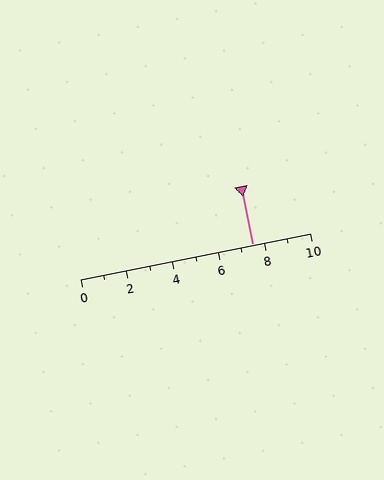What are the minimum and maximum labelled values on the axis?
The axis runs from 0 to 10.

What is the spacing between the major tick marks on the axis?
The major ticks are spaced 2 apart.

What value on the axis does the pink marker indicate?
The marker indicates approximately 7.5.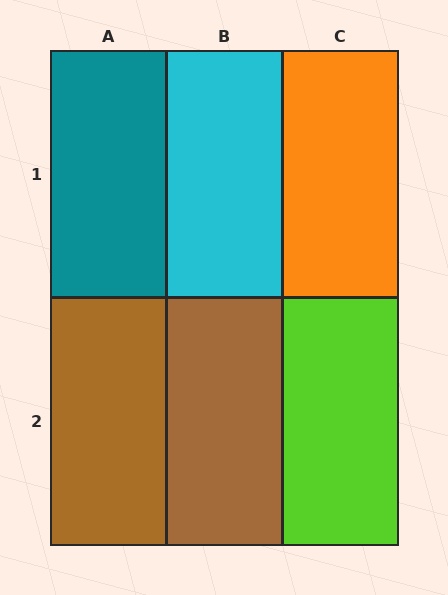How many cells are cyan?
1 cell is cyan.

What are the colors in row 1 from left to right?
Teal, cyan, orange.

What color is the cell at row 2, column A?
Brown.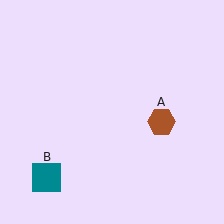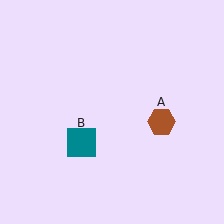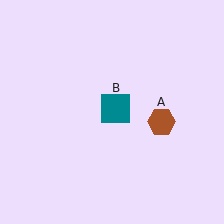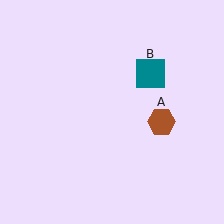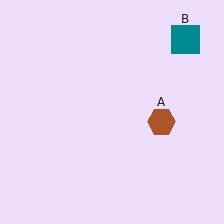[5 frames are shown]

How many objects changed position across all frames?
1 object changed position: teal square (object B).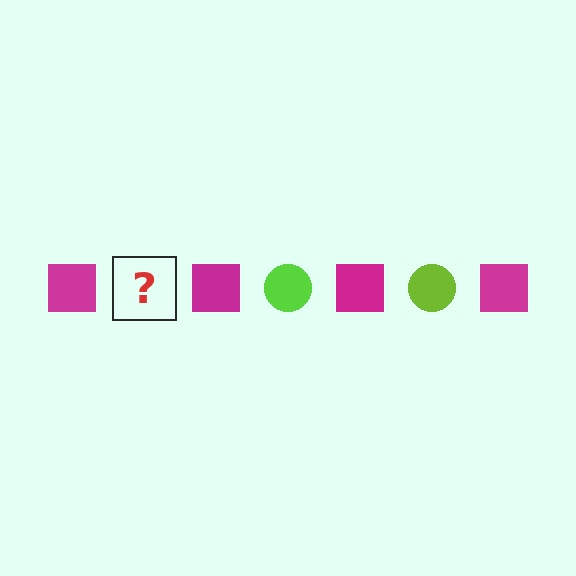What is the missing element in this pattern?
The missing element is a lime circle.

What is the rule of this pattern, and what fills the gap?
The rule is that the pattern alternates between magenta square and lime circle. The gap should be filled with a lime circle.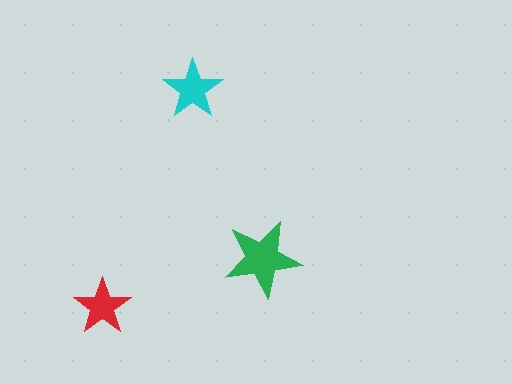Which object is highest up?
The cyan star is topmost.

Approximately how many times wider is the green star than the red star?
About 1.5 times wider.